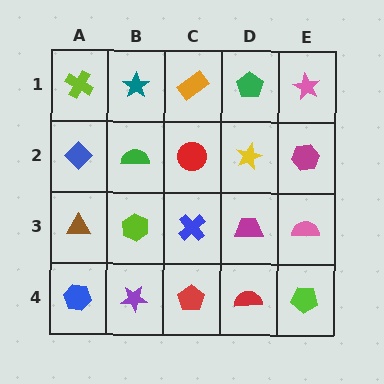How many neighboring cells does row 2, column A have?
3.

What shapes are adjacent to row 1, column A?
A blue diamond (row 2, column A), a teal star (row 1, column B).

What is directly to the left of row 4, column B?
A blue hexagon.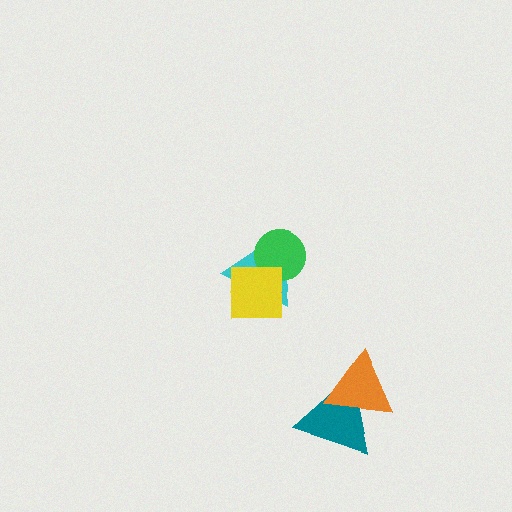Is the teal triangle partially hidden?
Yes, it is partially covered by another shape.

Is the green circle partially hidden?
Yes, it is partially covered by another shape.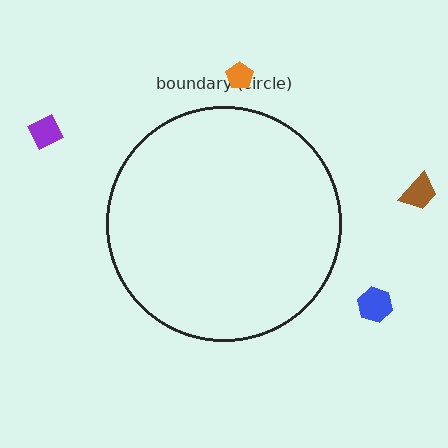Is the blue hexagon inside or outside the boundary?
Outside.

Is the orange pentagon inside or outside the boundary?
Outside.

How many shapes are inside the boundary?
0 inside, 4 outside.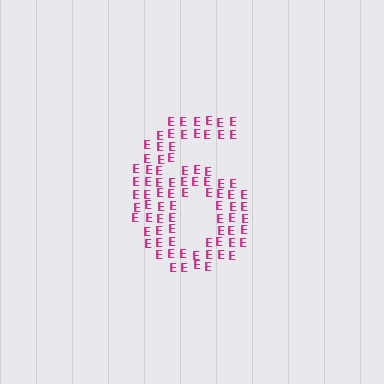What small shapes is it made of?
It is made of small letter E's.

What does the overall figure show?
The overall figure shows the digit 6.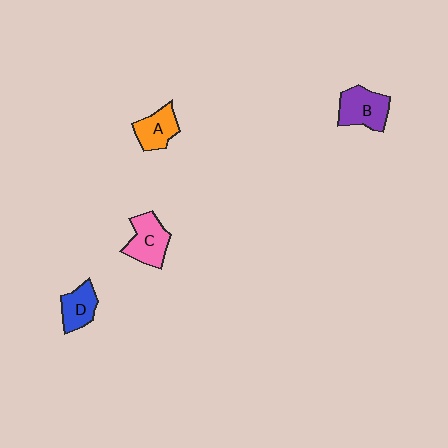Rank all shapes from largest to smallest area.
From largest to smallest: B (purple), C (pink), A (orange), D (blue).